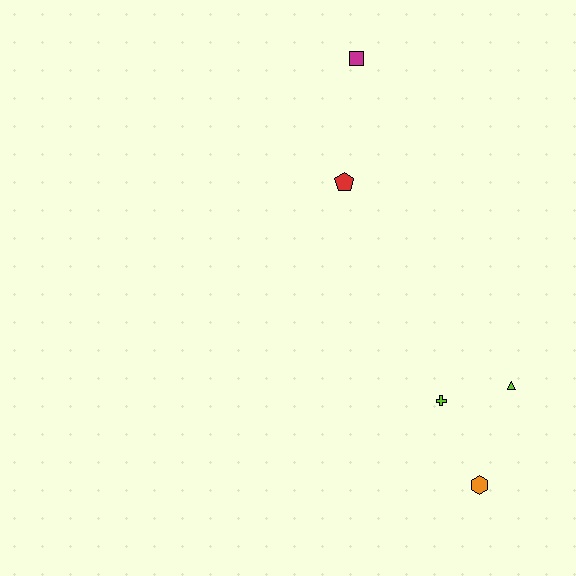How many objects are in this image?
There are 5 objects.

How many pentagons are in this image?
There is 1 pentagon.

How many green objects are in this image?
There are no green objects.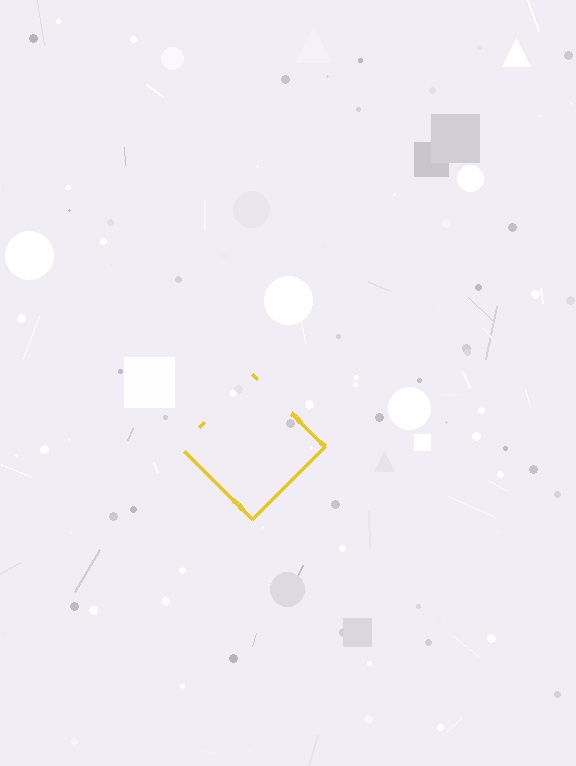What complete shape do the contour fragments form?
The contour fragments form a diamond.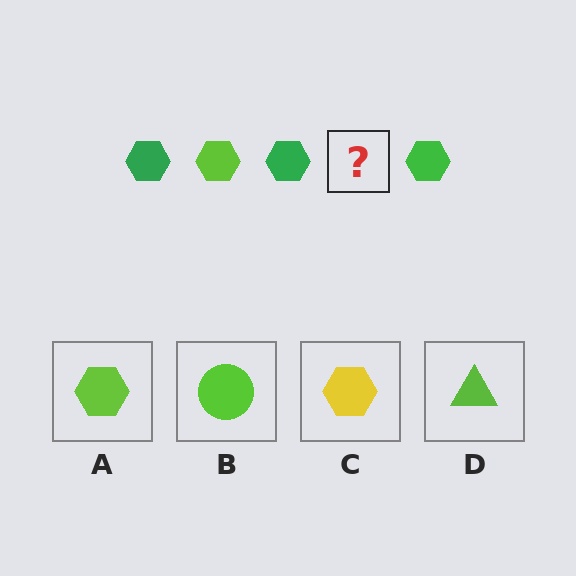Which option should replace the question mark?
Option A.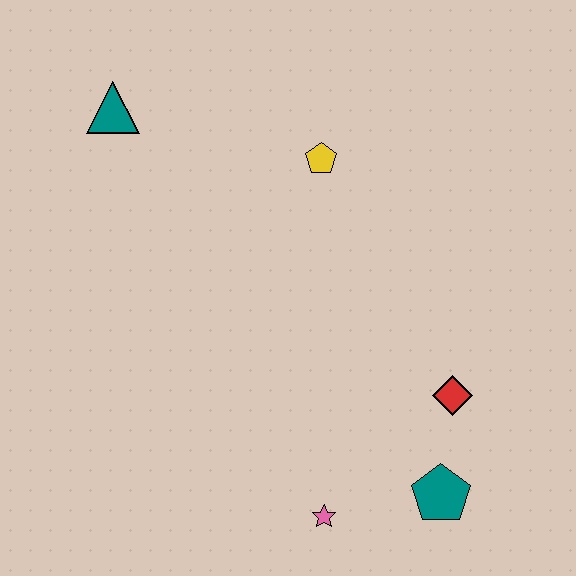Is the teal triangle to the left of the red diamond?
Yes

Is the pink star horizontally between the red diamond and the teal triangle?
Yes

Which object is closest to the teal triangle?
The yellow pentagon is closest to the teal triangle.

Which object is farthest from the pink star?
The teal triangle is farthest from the pink star.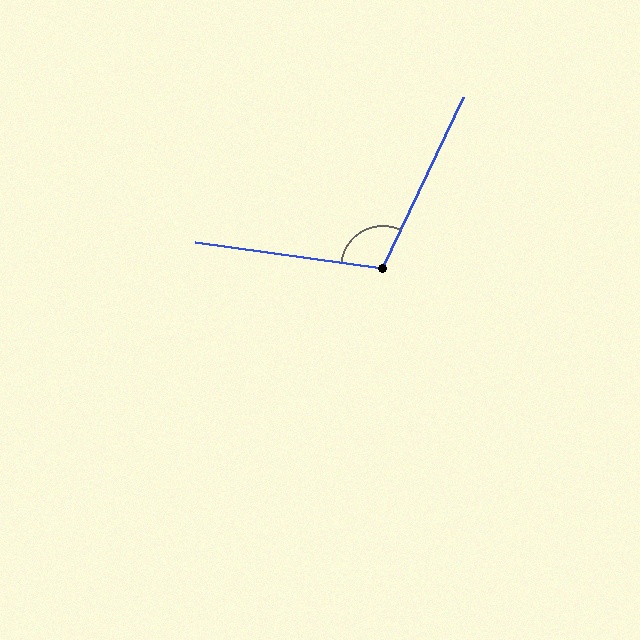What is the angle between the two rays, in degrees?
Approximately 107 degrees.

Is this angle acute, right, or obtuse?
It is obtuse.